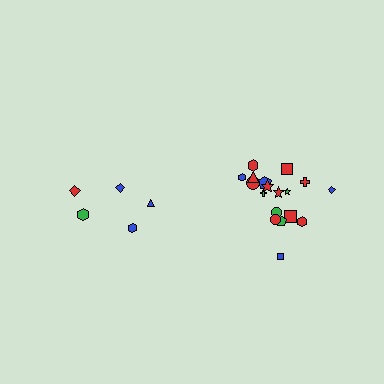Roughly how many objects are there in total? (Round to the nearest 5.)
Roughly 25 objects in total.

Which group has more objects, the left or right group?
The right group.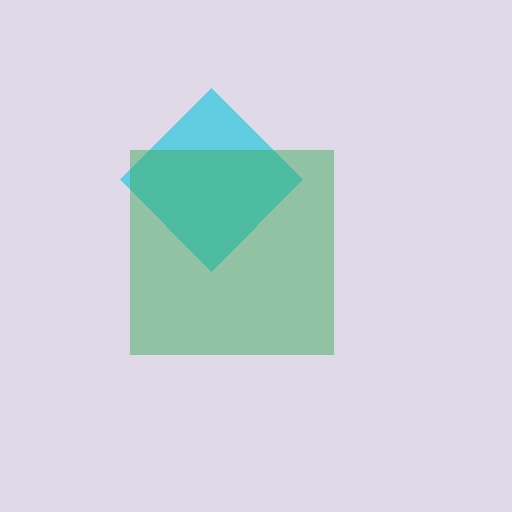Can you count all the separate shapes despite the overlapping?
Yes, there are 2 separate shapes.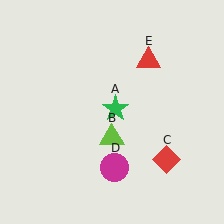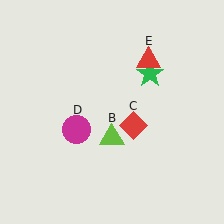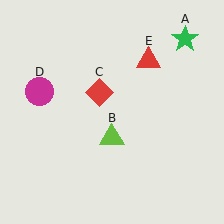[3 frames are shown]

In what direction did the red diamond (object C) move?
The red diamond (object C) moved up and to the left.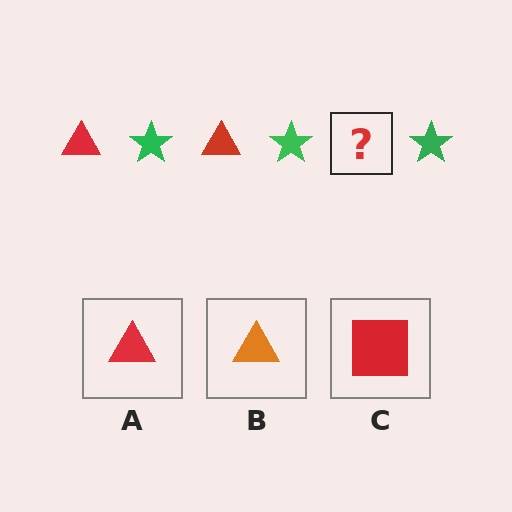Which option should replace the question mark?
Option A.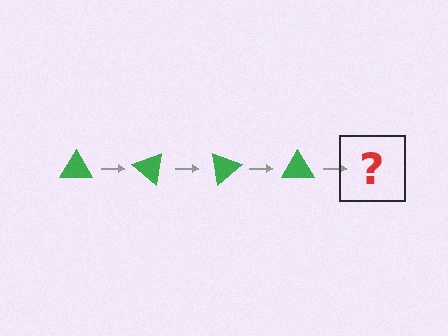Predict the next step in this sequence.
The next step is a green triangle rotated 160 degrees.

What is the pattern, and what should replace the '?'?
The pattern is that the triangle rotates 40 degrees each step. The '?' should be a green triangle rotated 160 degrees.